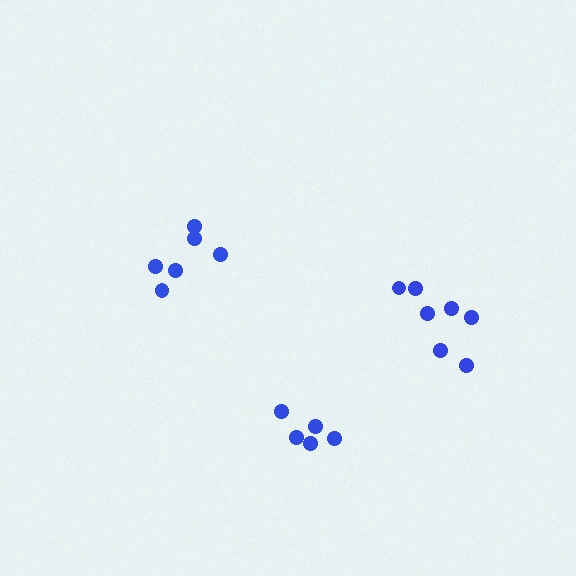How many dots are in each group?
Group 1: 7 dots, Group 2: 5 dots, Group 3: 6 dots (18 total).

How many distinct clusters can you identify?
There are 3 distinct clusters.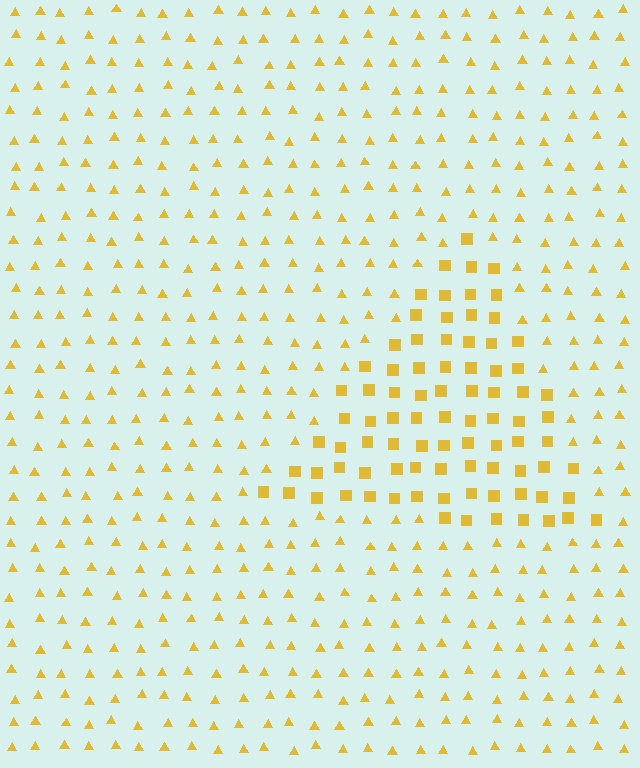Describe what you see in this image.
The image is filled with small yellow elements arranged in a uniform grid. A triangle-shaped region contains squares, while the surrounding area contains triangles. The boundary is defined purely by the change in element shape.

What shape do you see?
I see a triangle.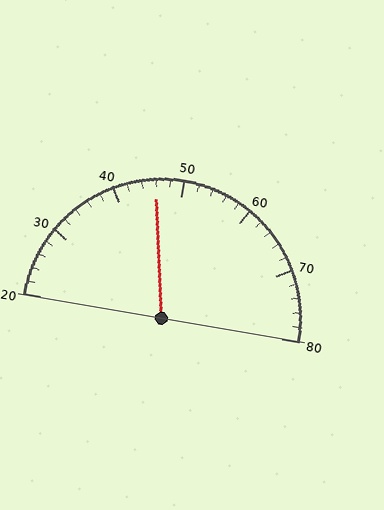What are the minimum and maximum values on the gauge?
The gauge ranges from 20 to 80.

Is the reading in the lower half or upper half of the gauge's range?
The reading is in the lower half of the range (20 to 80).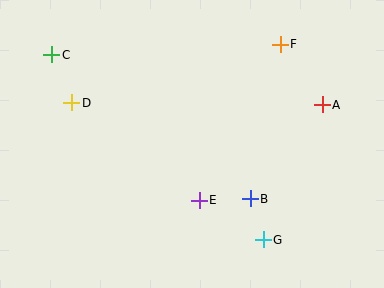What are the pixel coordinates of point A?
Point A is at (322, 105).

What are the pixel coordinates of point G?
Point G is at (263, 240).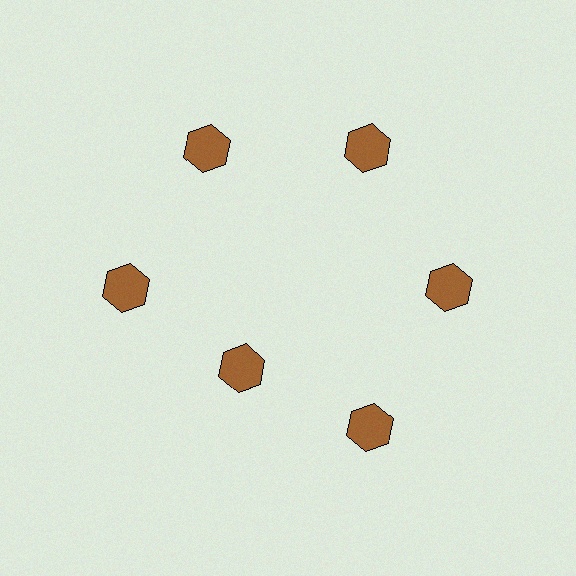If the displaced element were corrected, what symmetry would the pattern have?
It would have 6-fold rotational symmetry — the pattern would map onto itself every 60 degrees.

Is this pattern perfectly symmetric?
No. The 6 brown hexagons are arranged in a ring, but one element near the 7 o'clock position is pulled inward toward the center, breaking the 6-fold rotational symmetry.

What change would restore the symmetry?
The symmetry would be restored by moving it outward, back onto the ring so that all 6 hexagons sit at equal angles and equal distance from the center.